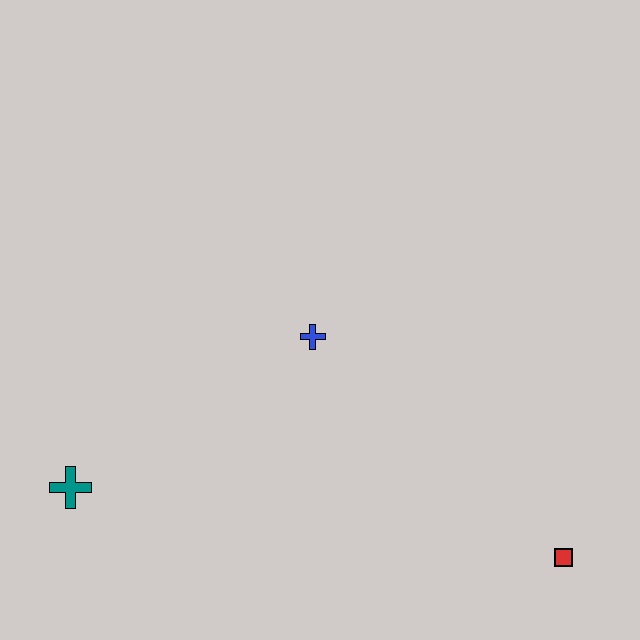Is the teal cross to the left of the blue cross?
Yes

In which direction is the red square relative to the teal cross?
The red square is to the right of the teal cross.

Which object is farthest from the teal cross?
The red square is farthest from the teal cross.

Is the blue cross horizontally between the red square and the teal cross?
Yes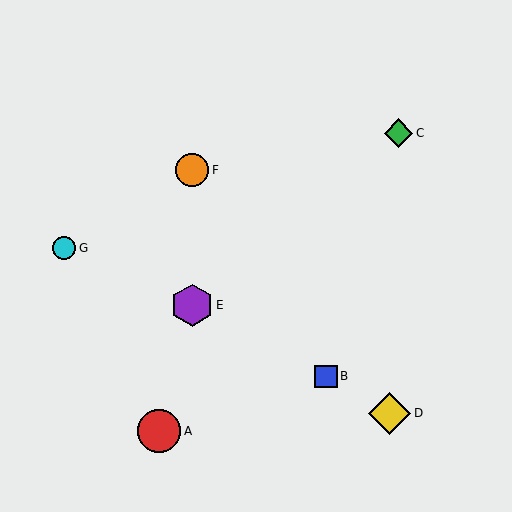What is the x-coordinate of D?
Object D is at x≈390.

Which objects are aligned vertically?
Objects E, F are aligned vertically.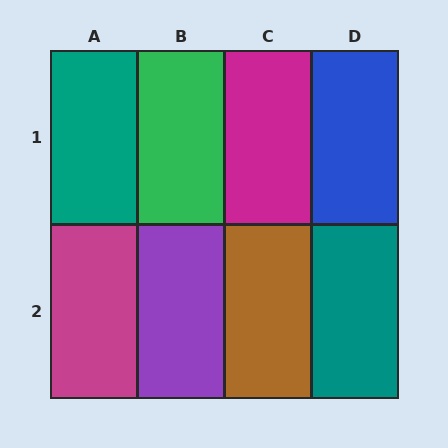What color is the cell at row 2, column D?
Teal.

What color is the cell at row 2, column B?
Purple.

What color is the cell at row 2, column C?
Brown.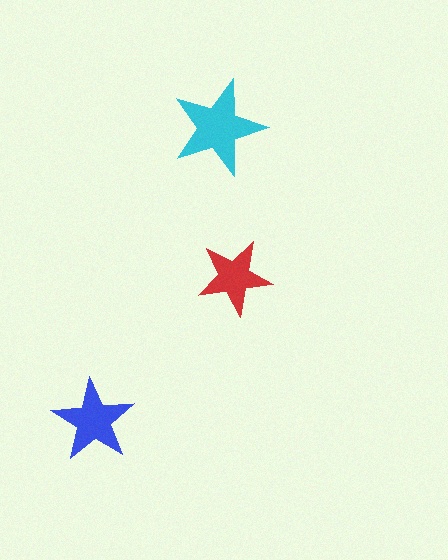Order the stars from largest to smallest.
the cyan one, the blue one, the red one.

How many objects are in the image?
There are 3 objects in the image.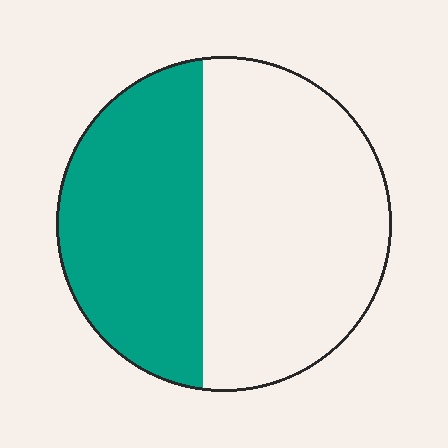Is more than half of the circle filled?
No.